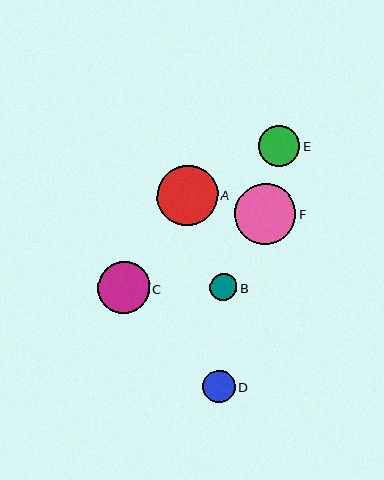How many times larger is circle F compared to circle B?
Circle F is approximately 2.3 times the size of circle B.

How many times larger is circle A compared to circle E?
Circle A is approximately 1.5 times the size of circle E.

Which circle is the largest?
Circle F is the largest with a size of approximately 61 pixels.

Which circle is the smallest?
Circle B is the smallest with a size of approximately 27 pixels.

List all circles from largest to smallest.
From largest to smallest: F, A, C, E, D, B.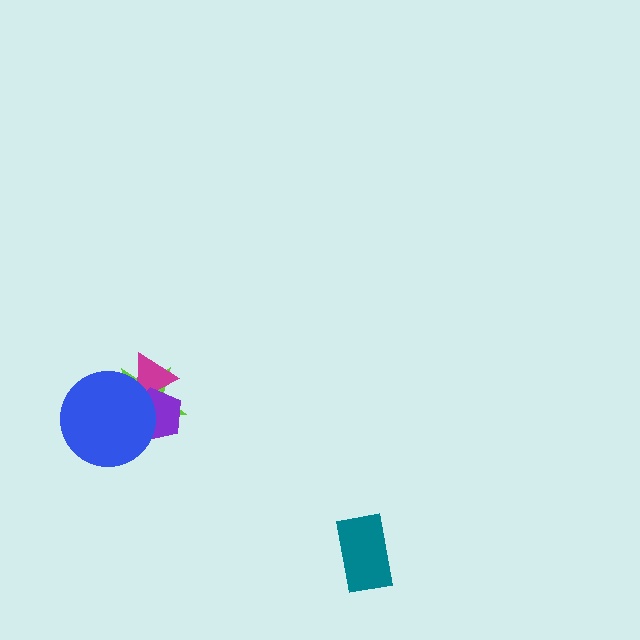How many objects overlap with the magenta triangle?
3 objects overlap with the magenta triangle.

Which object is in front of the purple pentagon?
The blue circle is in front of the purple pentagon.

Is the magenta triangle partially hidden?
Yes, it is partially covered by another shape.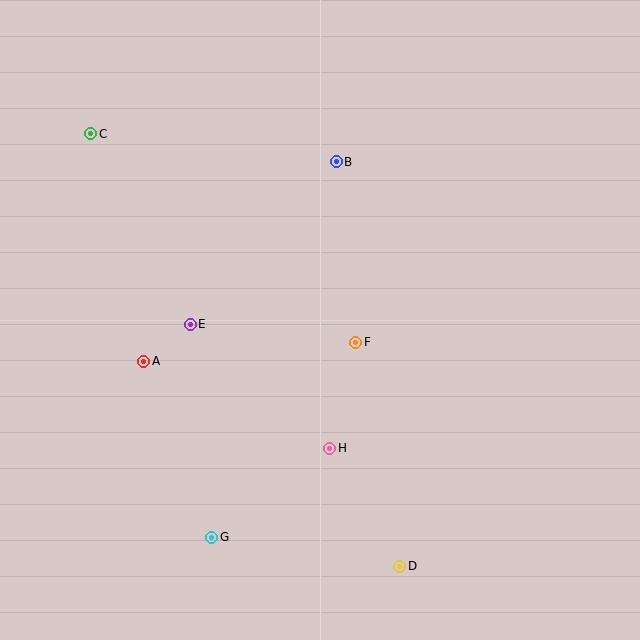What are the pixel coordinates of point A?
Point A is at (144, 361).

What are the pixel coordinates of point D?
Point D is at (400, 566).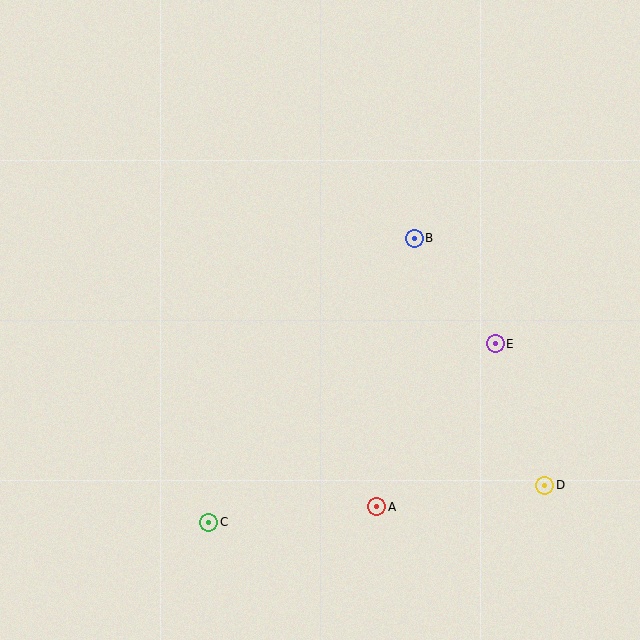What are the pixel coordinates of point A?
Point A is at (377, 507).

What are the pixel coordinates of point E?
Point E is at (495, 344).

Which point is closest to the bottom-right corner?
Point D is closest to the bottom-right corner.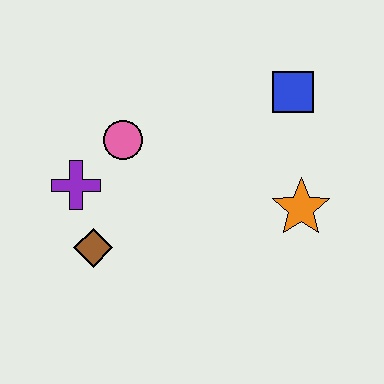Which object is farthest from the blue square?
The brown diamond is farthest from the blue square.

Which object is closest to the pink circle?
The purple cross is closest to the pink circle.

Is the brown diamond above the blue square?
No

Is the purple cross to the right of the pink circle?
No